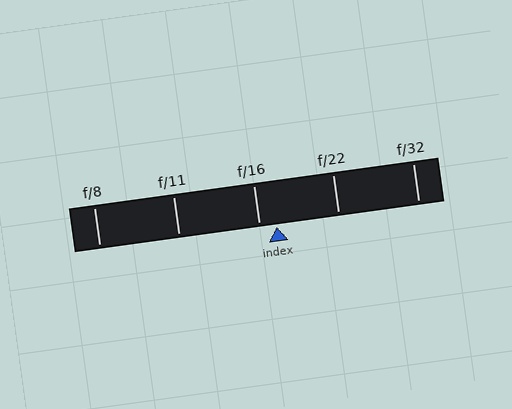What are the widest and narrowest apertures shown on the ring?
The widest aperture shown is f/8 and the narrowest is f/32.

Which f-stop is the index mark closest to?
The index mark is closest to f/16.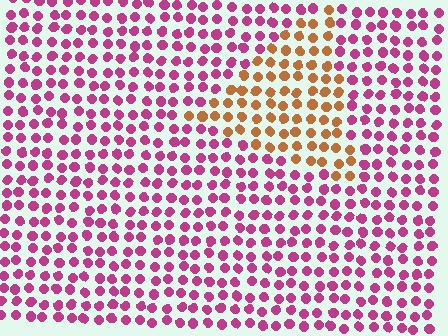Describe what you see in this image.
The image is filled with small magenta elements in a uniform arrangement. A triangle-shaped region is visible where the elements are tinted to a slightly different hue, forming a subtle color boundary.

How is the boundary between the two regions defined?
The boundary is defined purely by a slight shift in hue (about 62 degrees). Spacing, size, and orientation are identical on both sides.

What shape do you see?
I see a triangle.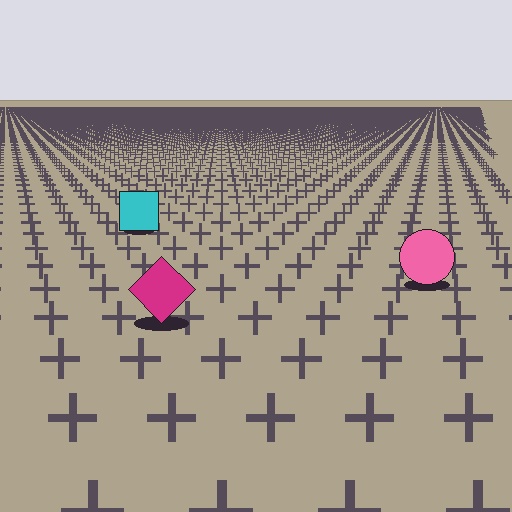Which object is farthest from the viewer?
The cyan square is farthest from the viewer. It appears smaller and the ground texture around it is denser.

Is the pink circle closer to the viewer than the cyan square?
Yes. The pink circle is closer — you can tell from the texture gradient: the ground texture is coarser near it.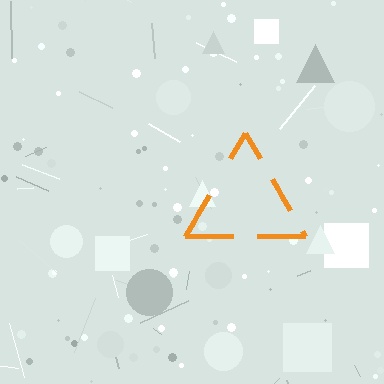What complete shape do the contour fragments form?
The contour fragments form a triangle.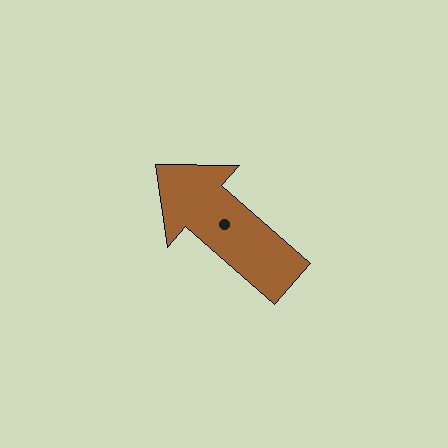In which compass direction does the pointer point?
Northwest.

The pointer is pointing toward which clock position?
Roughly 10 o'clock.